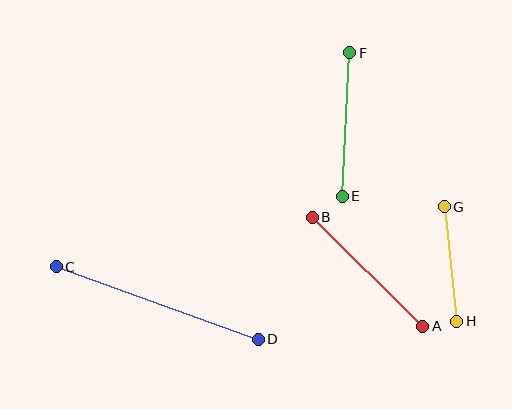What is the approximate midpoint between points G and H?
The midpoint is at approximately (450, 264) pixels.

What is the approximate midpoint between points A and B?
The midpoint is at approximately (368, 272) pixels.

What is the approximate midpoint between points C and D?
The midpoint is at approximately (157, 303) pixels.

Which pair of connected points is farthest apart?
Points C and D are farthest apart.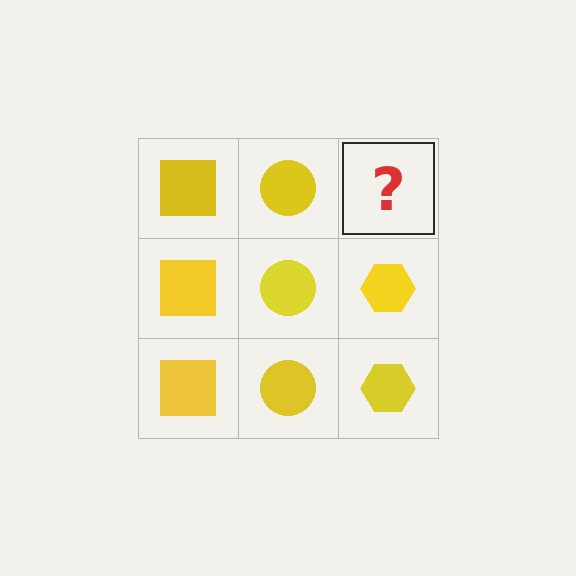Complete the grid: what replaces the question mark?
The question mark should be replaced with a yellow hexagon.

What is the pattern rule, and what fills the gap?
The rule is that each column has a consistent shape. The gap should be filled with a yellow hexagon.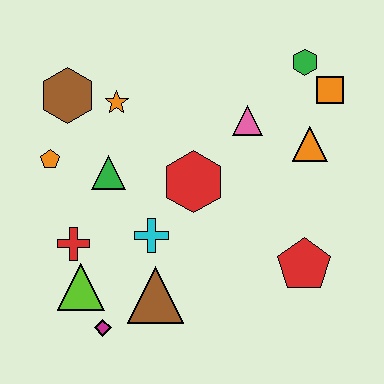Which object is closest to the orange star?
The brown hexagon is closest to the orange star.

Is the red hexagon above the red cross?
Yes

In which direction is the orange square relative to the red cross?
The orange square is to the right of the red cross.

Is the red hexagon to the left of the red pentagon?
Yes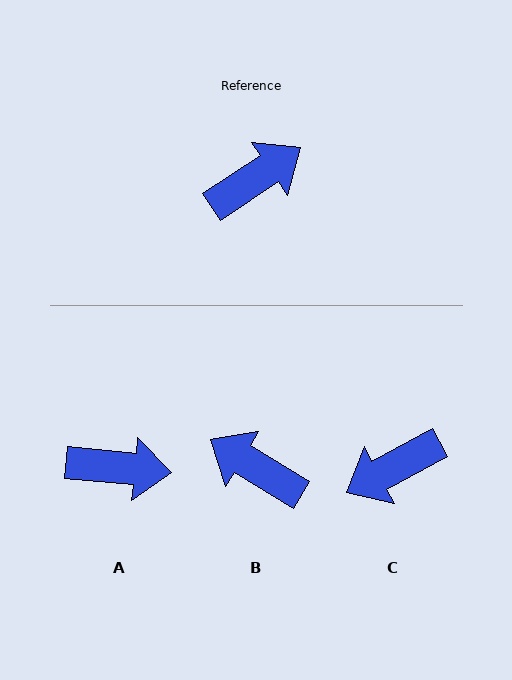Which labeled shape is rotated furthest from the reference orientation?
C, about 174 degrees away.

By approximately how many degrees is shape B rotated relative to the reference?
Approximately 115 degrees counter-clockwise.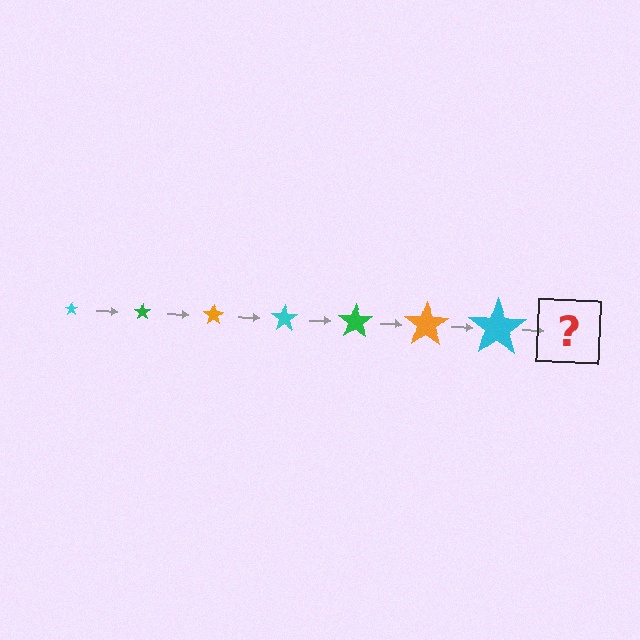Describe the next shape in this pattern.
It should be a green star, larger than the previous one.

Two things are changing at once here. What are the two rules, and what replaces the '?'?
The two rules are that the star grows larger each step and the color cycles through cyan, green, and orange. The '?' should be a green star, larger than the previous one.